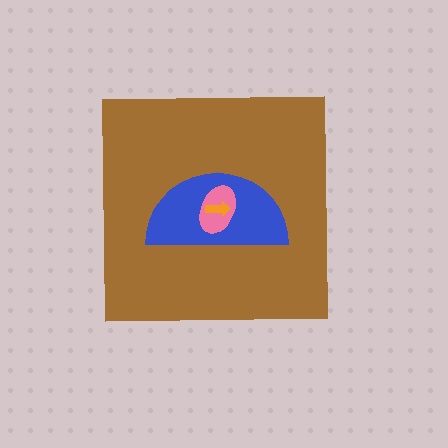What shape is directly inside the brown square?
The blue semicircle.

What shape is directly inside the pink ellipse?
The orange arrow.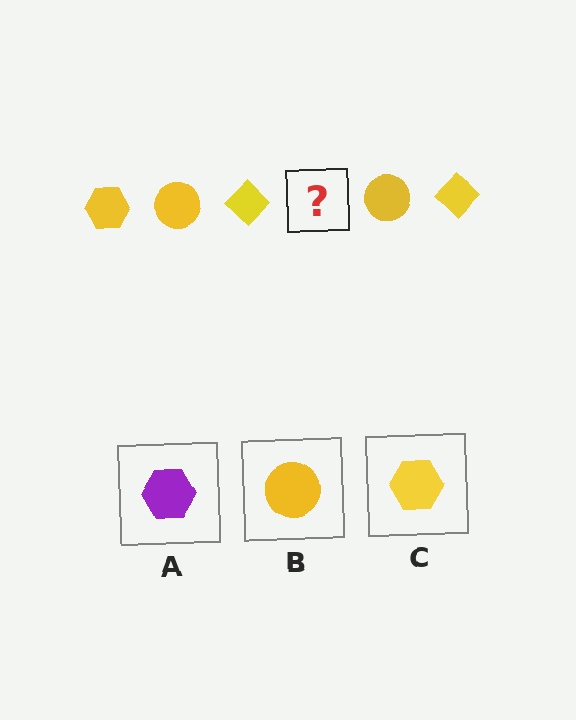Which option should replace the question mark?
Option C.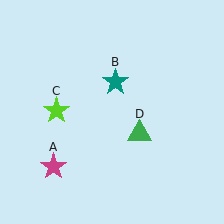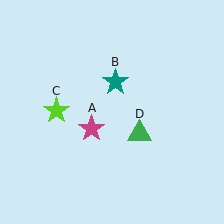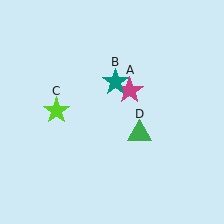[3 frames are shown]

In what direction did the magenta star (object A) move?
The magenta star (object A) moved up and to the right.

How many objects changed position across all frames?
1 object changed position: magenta star (object A).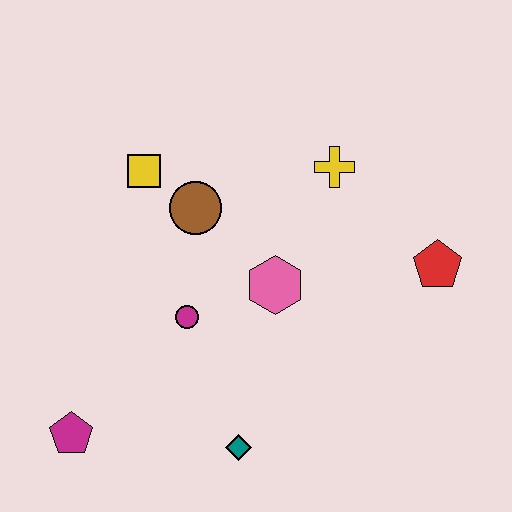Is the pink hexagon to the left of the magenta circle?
No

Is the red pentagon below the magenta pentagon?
No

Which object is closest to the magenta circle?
The pink hexagon is closest to the magenta circle.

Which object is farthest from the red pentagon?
The magenta pentagon is farthest from the red pentagon.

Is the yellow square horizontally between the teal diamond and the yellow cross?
No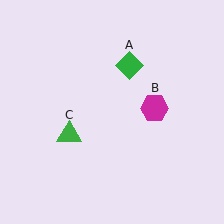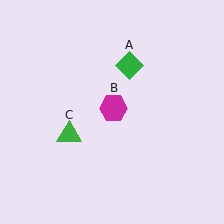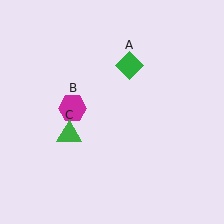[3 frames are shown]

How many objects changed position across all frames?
1 object changed position: magenta hexagon (object B).